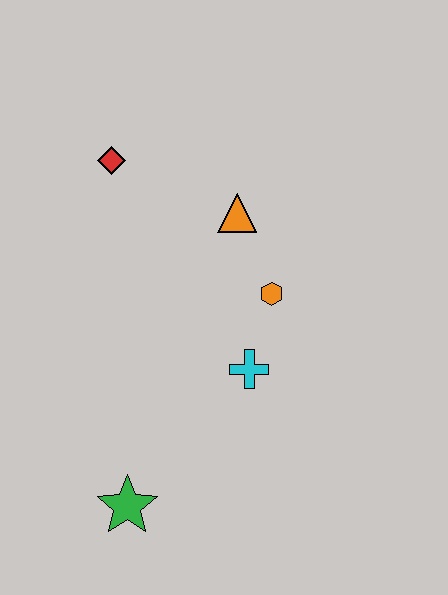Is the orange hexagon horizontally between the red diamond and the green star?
No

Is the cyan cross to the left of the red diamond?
No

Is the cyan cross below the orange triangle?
Yes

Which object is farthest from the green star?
The red diamond is farthest from the green star.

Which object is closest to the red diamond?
The orange triangle is closest to the red diamond.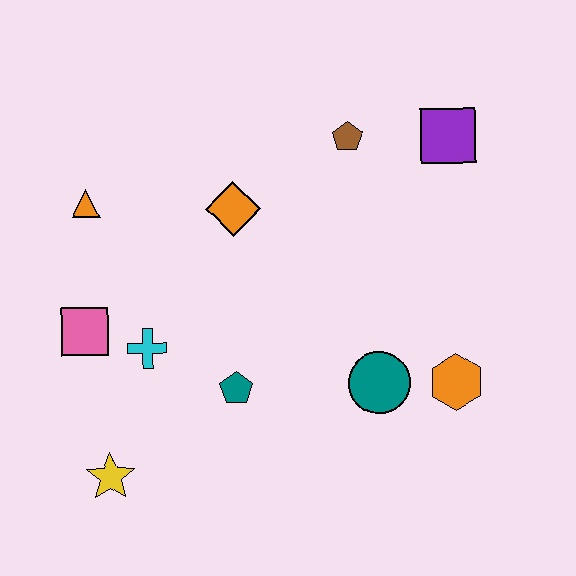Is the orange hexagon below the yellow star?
No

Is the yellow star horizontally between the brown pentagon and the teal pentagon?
No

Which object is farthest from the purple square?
The yellow star is farthest from the purple square.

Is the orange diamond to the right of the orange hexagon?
No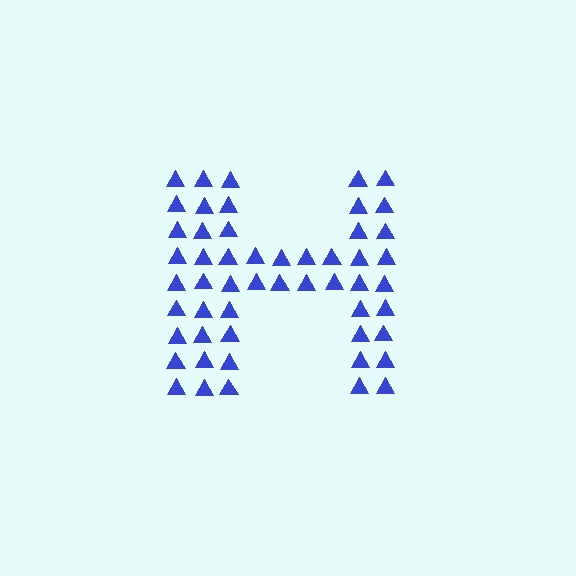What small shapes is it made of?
It is made of small triangles.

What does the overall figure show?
The overall figure shows the letter H.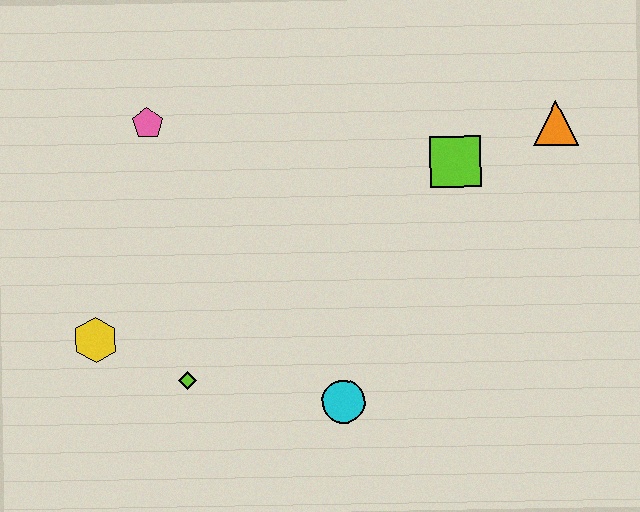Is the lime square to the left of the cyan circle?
No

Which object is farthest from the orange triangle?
The yellow hexagon is farthest from the orange triangle.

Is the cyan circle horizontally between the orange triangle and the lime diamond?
Yes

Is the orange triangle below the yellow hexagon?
No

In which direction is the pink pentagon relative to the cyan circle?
The pink pentagon is above the cyan circle.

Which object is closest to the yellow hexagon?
The lime diamond is closest to the yellow hexagon.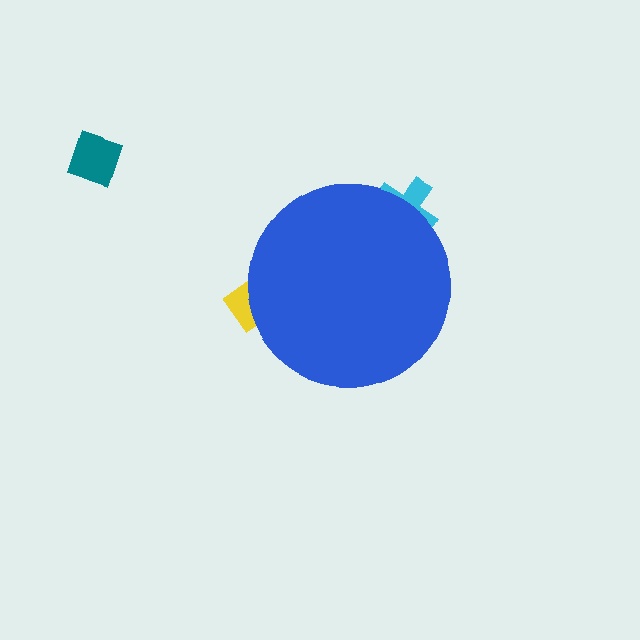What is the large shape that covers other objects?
A blue circle.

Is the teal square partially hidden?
No, the teal square is fully visible.